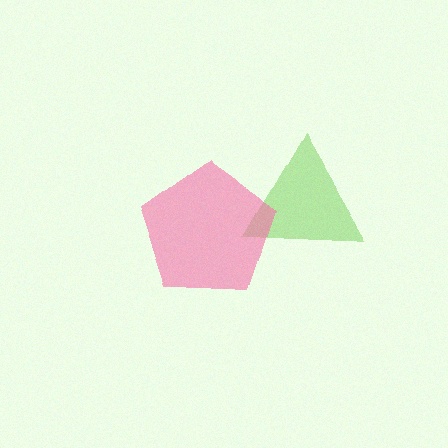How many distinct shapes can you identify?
There are 2 distinct shapes: a lime triangle, a pink pentagon.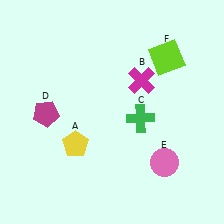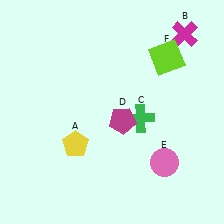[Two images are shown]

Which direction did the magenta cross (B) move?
The magenta cross (B) moved up.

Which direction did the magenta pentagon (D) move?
The magenta pentagon (D) moved right.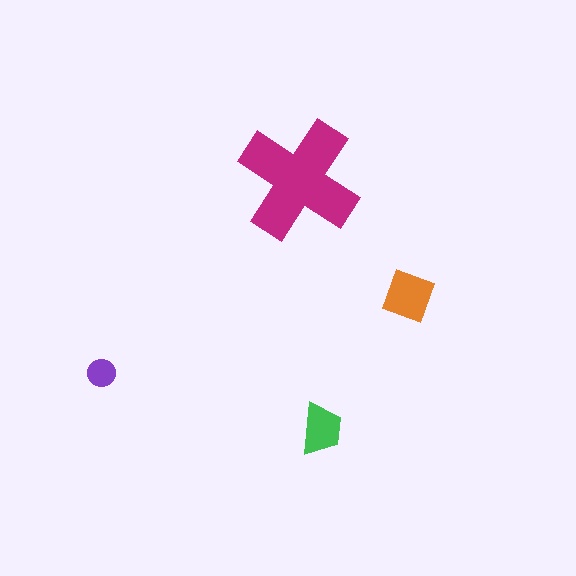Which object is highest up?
The magenta cross is topmost.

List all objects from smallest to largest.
The purple circle, the green trapezoid, the orange square, the magenta cross.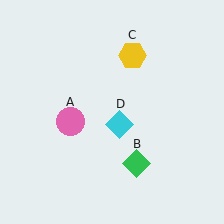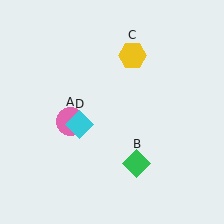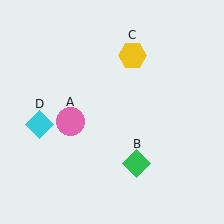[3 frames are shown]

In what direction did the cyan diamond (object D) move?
The cyan diamond (object D) moved left.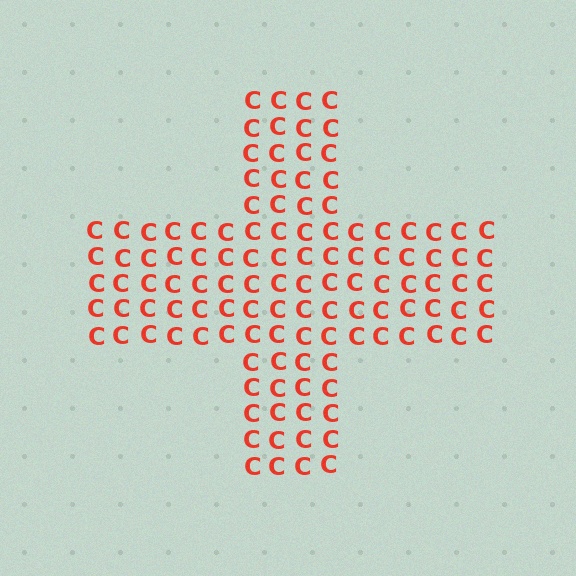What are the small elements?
The small elements are letter C's.